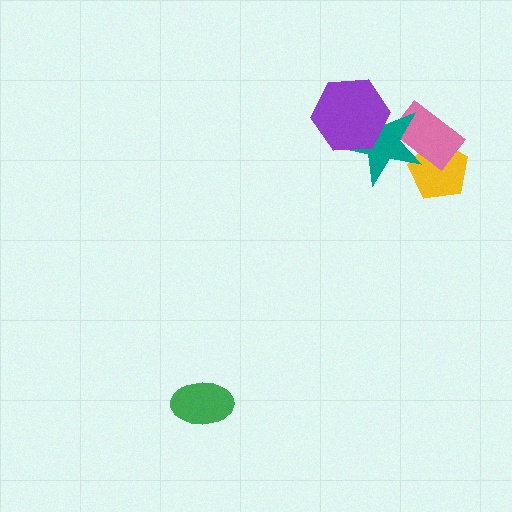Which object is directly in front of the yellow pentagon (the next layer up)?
The pink rectangle is directly in front of the yellow pentagon.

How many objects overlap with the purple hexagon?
1 object overlaps with the purple hexagon.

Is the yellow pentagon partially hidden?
Yes, it is partially covered by another shape.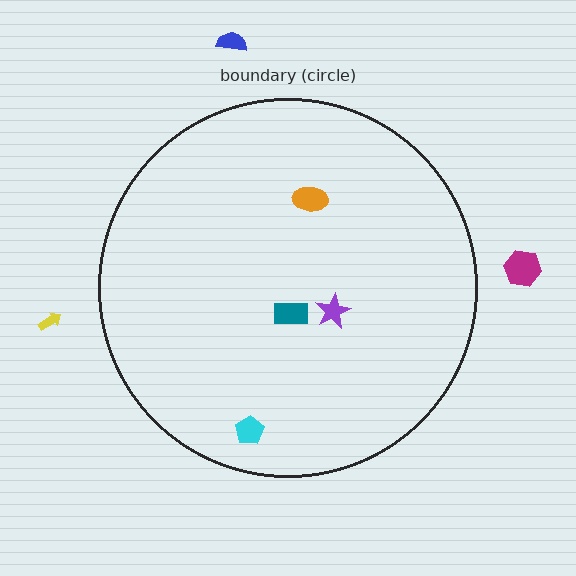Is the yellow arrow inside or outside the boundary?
Outside.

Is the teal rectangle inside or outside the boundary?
Inside.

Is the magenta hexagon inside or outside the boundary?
Outside.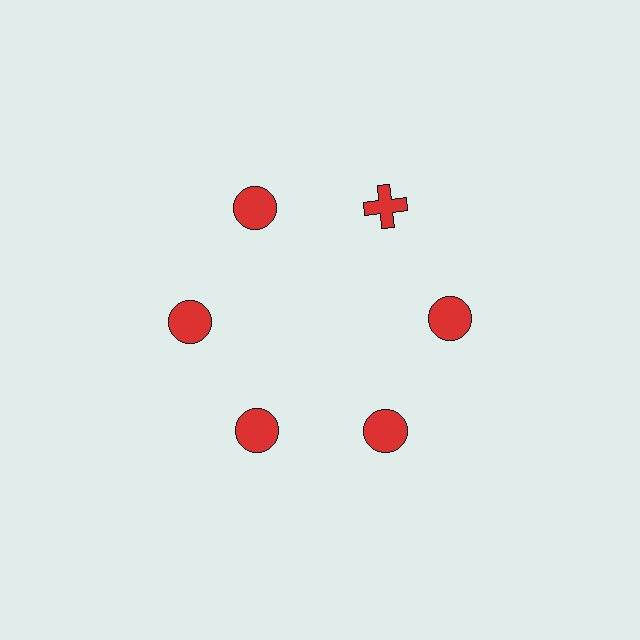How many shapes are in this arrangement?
There are 6 shapes arranged in a ring pattern.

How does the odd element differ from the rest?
It has a different shape: cross instead of circle.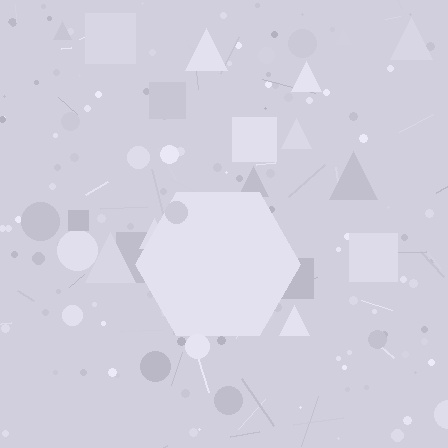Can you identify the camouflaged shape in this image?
The camouflaged shape is a hexagon.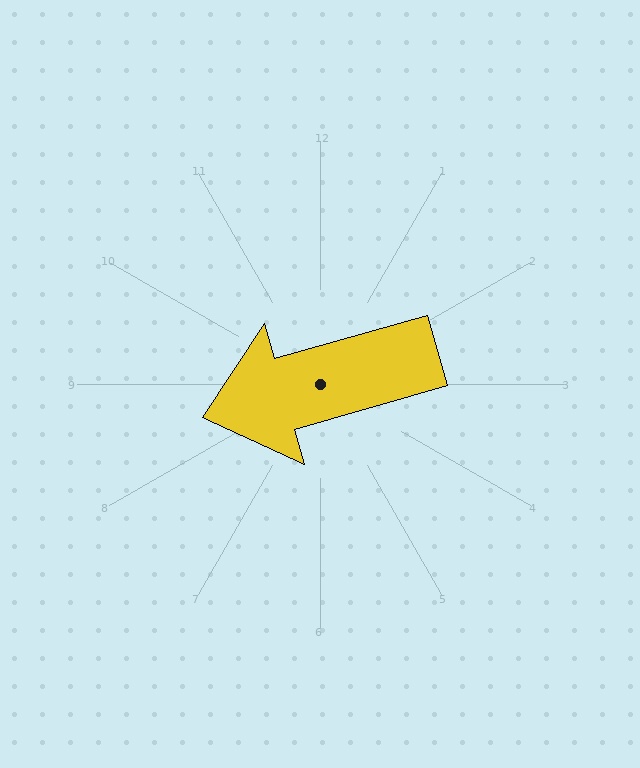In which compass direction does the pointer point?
West.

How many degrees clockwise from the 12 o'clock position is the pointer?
Approximately 254 degrees.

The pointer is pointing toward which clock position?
Roughly 8 o'clock.